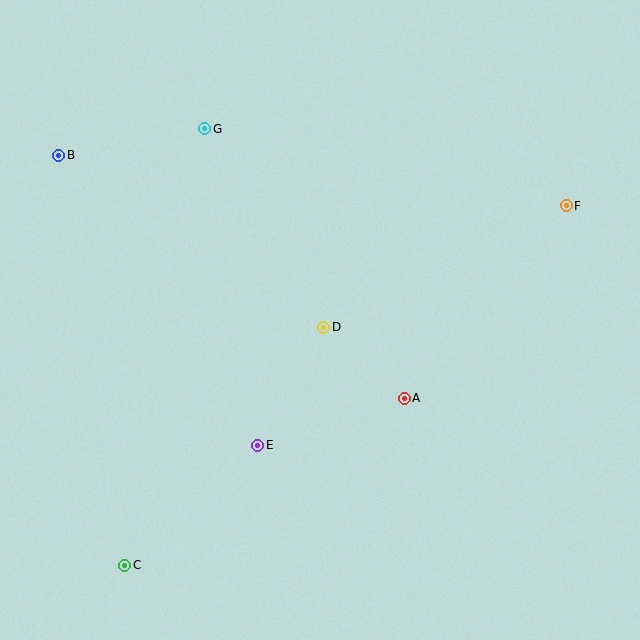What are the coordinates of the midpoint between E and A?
The midpoint between E and A is at (331, 422).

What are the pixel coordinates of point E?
Point E is at (258, 445).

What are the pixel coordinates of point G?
Point G is at (205, 129).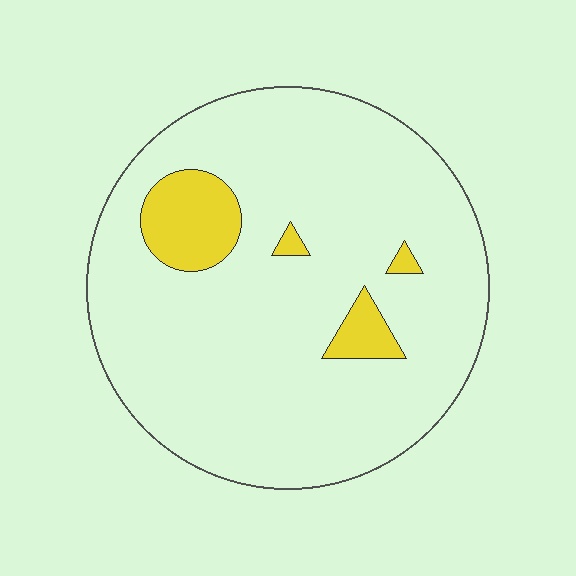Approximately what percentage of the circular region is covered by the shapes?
Approximately 10%.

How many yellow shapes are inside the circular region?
4.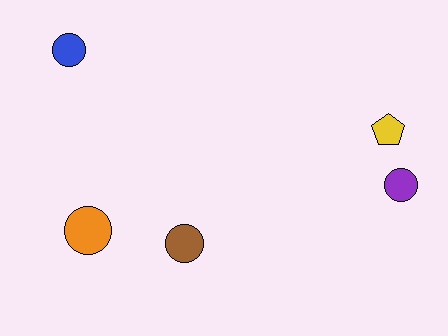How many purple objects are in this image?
There is 1 purple object.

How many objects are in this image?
There are 5 objects.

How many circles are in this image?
There are 4 circles.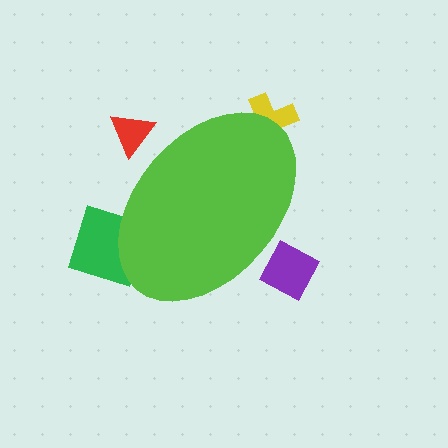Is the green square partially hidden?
Yes, the green square is partially hidden behind the lime ellipse.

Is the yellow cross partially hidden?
Yes, the yellow cross is partially hidden behind the lime ellipse.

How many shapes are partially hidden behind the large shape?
4 shapes are partially hidden.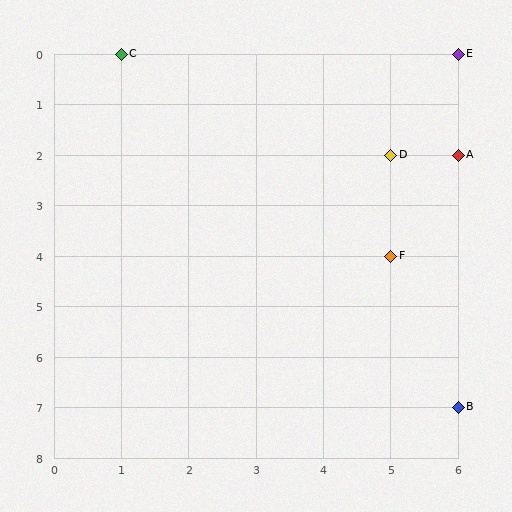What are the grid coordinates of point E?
Point E is at grid coordinates (6, 0).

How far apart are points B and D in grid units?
Points B and D are 1 column and 5 rows apart (about 5.1 grid units diagonally).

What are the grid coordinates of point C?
Point C is at grid coordinates (1, 0).